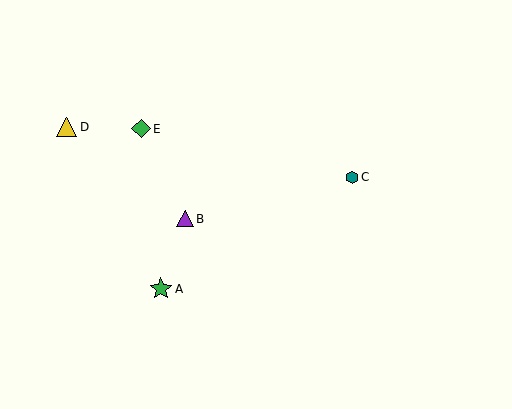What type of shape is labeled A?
Shape A is a green star.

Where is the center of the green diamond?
The center of the green diamond is at (141, 129).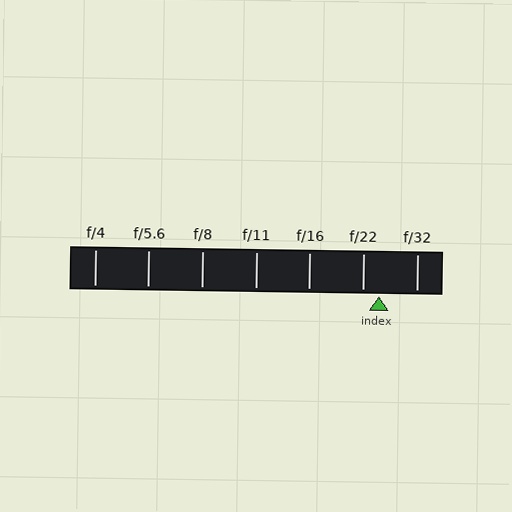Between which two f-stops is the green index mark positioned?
The index mark is between f/22 and f/32.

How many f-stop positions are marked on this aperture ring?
There are 7 f-stop positions marked.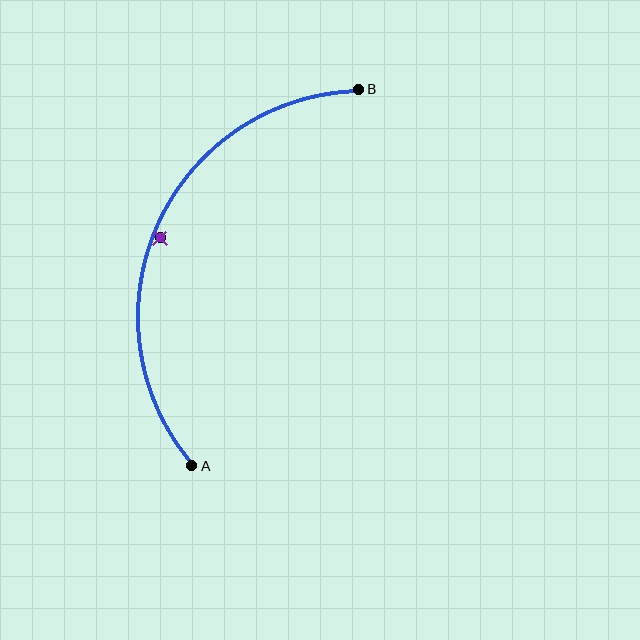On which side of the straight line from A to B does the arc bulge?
The arc bulges to the left of the straight line connecting A and B.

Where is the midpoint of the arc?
The arc midpoint is the point on the curve farthest from the straight line joining A and B. It sits to the left of that line.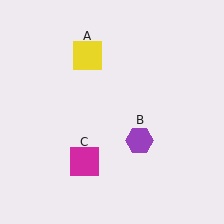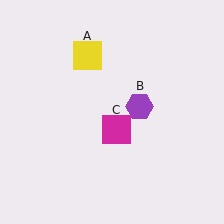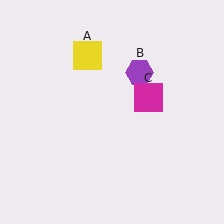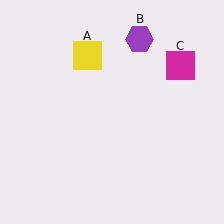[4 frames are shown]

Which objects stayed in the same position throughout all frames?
Yellow square (object A) remained stationary.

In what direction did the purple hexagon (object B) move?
The purple hexagon (object B) moved up.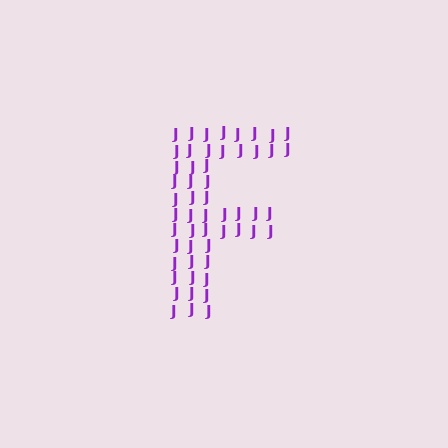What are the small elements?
The small elements are letter J's.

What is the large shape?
The large shape is the letter F.